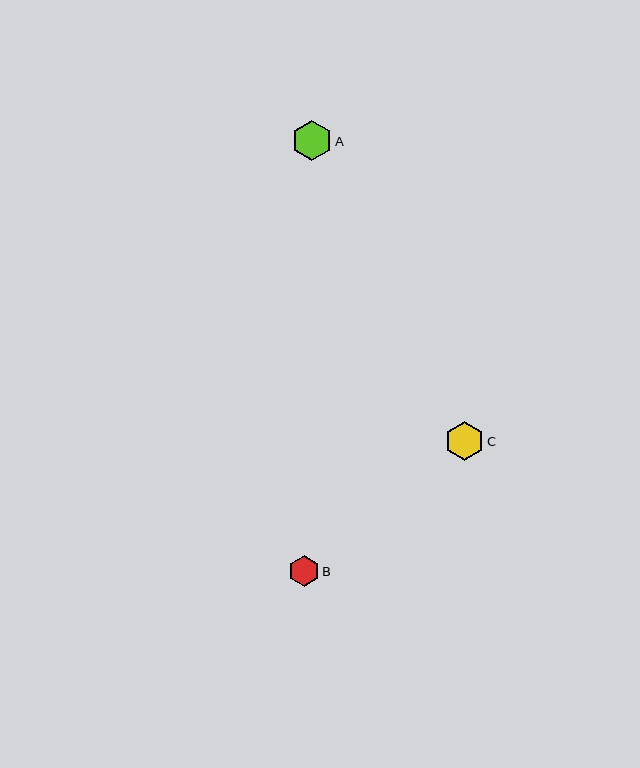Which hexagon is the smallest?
Hexagon B is the smallest with a size of approximately 31 pixels.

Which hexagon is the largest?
Hexagon A is the largest with a size of approximately 40 pixels.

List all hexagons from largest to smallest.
From largest to smallest: A, C, B.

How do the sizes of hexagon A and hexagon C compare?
Hexagon A and hexagon C are approximately the same size.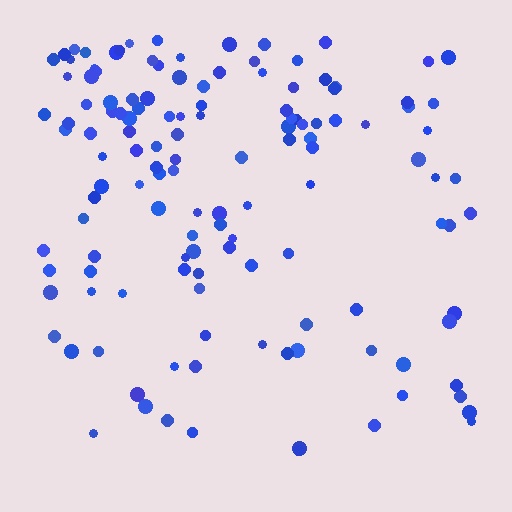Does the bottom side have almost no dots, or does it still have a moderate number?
Still a moderate number, just noticeably fewer than the top.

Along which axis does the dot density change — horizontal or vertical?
Vertical.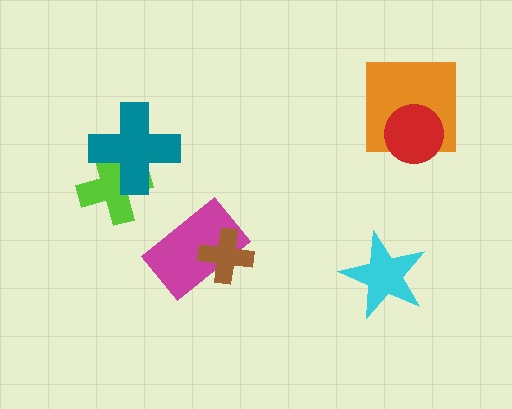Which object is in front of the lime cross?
The teal cross is in front of the lime cross.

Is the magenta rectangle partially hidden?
Yes, it is partially covered by another shape.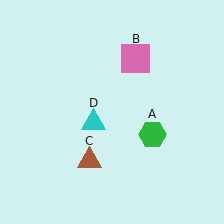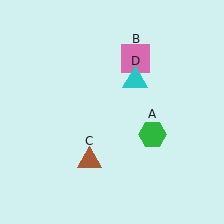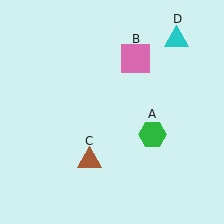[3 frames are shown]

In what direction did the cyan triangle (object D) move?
The cyan triangle (object D) moved up and to the right.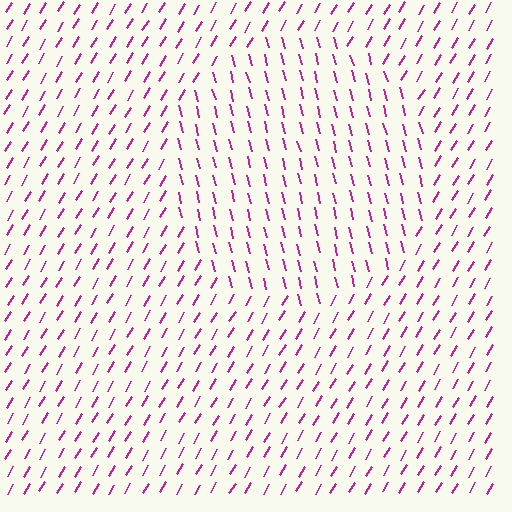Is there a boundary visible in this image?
Yes, there is a texture boundary formed by a change in line orientation.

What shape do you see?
I see a circle.